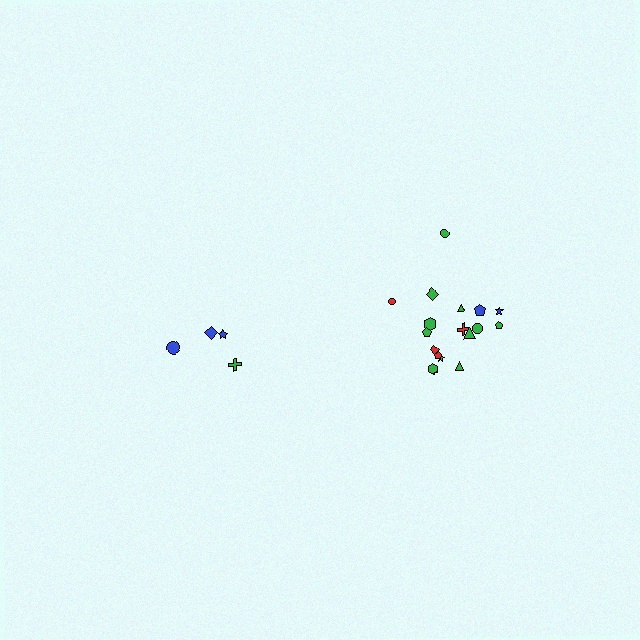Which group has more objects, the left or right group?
The right group.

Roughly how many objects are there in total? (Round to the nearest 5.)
Roughly 20 objects in total.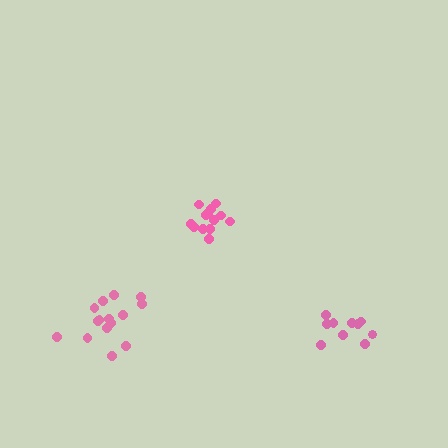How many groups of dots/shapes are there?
There are 3 groups.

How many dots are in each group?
Group 1: 13 dots, Group 2: 15 dots, Group 3: 10 dots (38 total).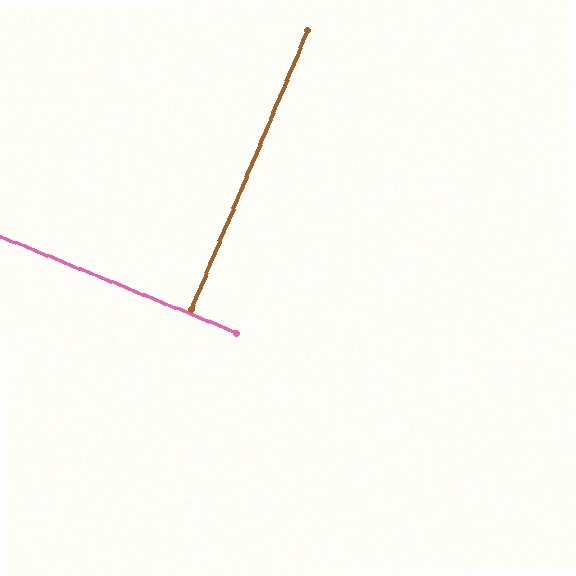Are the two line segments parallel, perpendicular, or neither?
Perpendicular — they meet at approximately 89°.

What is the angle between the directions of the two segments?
Approximately 89 degrees.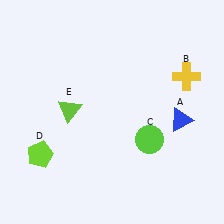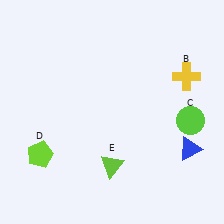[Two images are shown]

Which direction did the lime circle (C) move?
The lime circle (C) moved right.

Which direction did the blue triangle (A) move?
The blue triangle (A) moved down.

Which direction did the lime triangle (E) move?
The lime triangle (E) moved down.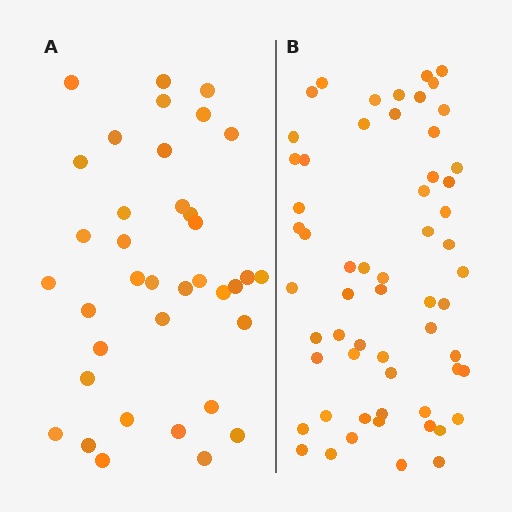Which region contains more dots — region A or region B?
Region B (the right region) has more dots.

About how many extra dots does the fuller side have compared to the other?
Region B has approximately 20 more dots than region A.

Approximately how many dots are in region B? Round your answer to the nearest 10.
About 60 dots. (The exact count is 59, which rounds to 60.)